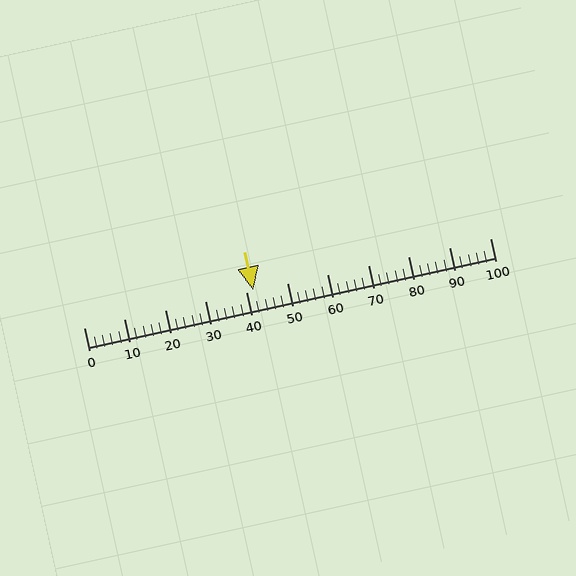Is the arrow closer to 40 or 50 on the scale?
The arrow is closer to 40.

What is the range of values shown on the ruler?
The ruler shows values from 0 to 100.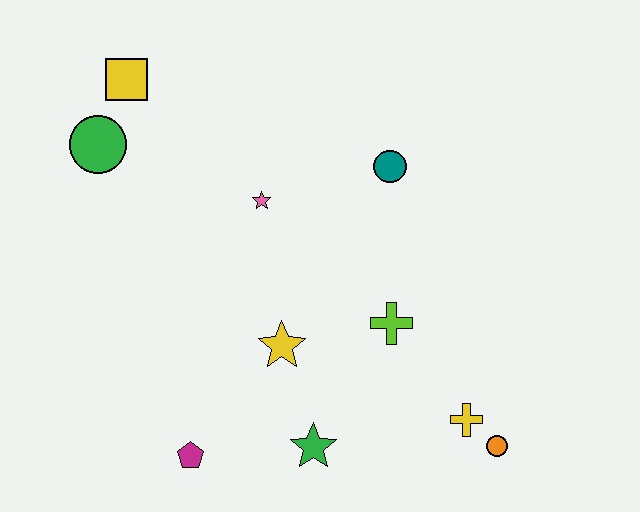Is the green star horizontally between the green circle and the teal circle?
Yes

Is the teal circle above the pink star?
Yes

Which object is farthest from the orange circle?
The yellow square is farthest from the orange circle.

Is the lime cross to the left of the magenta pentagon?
No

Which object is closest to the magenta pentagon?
The green star is closest to the magenta pentagon.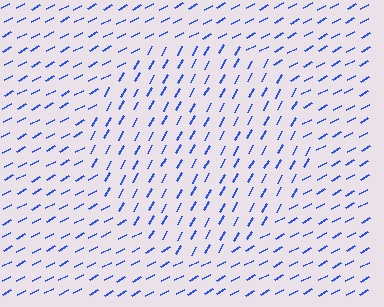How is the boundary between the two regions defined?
The boundary is defined purely by a change in line orientation (approximately 32 degrees difference). All lines are the same color and thickness.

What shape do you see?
I see a circle.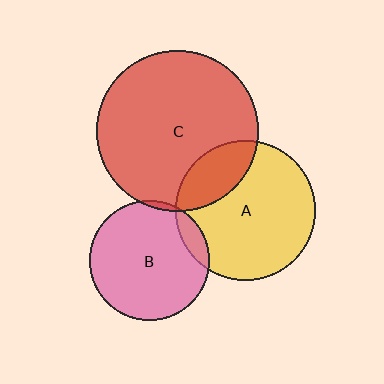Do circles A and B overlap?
Yes.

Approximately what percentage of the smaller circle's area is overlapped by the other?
Approximately 10%.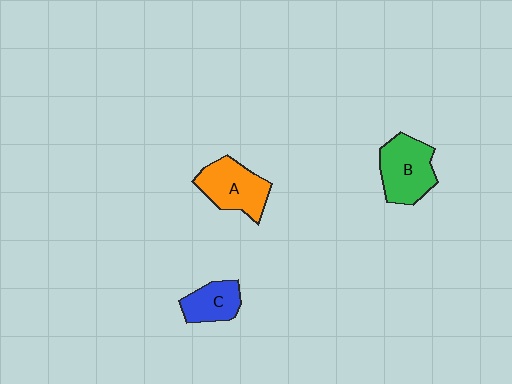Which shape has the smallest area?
Shape C (blue).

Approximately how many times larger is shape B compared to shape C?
Approximately 1.6 times.